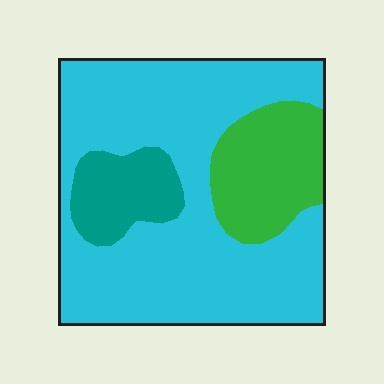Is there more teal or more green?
Green.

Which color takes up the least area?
Teal, at roughly 10%.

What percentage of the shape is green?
Green takes up about one fifth (1/5) of the shape.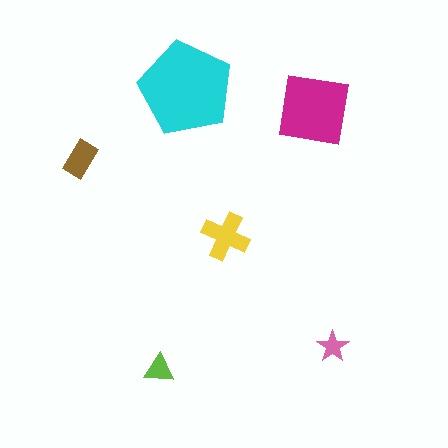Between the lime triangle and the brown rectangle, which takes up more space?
The brown rectangle.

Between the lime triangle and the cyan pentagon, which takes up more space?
The cyan pentagon.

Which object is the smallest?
The pink star.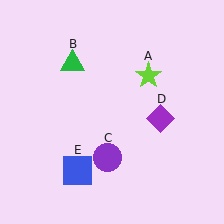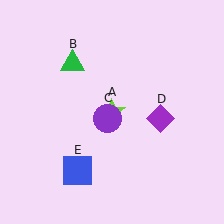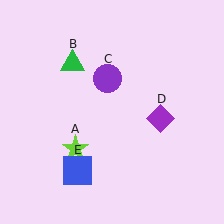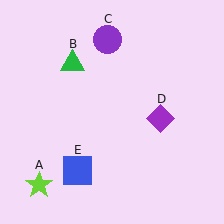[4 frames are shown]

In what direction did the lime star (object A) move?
The lime star (object A) moved down and to the left.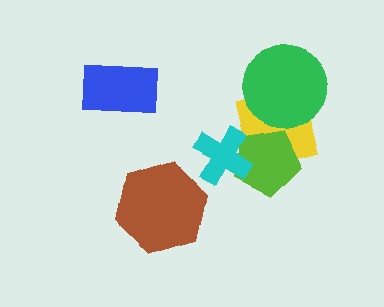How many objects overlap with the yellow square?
2 objects overlap with the yellow square.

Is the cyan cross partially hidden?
No, no other shape covers it.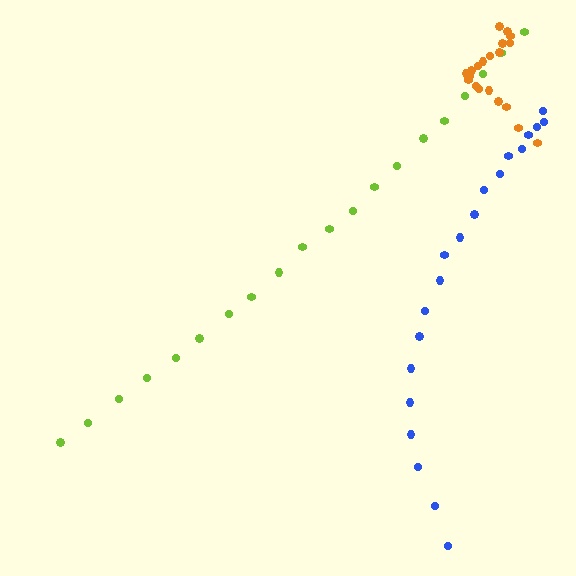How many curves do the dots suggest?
There are 3 distinct paths.